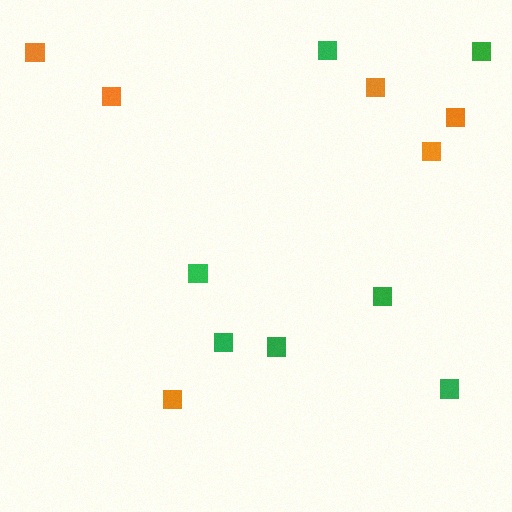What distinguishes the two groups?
There are 2 groups: one group of green squares (7) and one group of orange squares (6).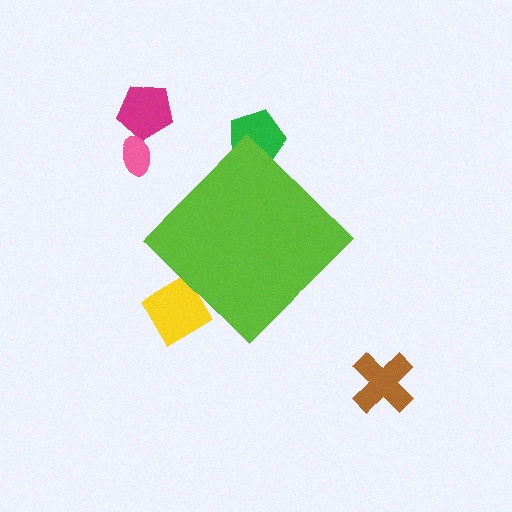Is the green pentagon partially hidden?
Yes, the green pentagon is partially hidden behind the lime diamond.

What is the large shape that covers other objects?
A lime diamond.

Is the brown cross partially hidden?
No, the brown cross is fully visible.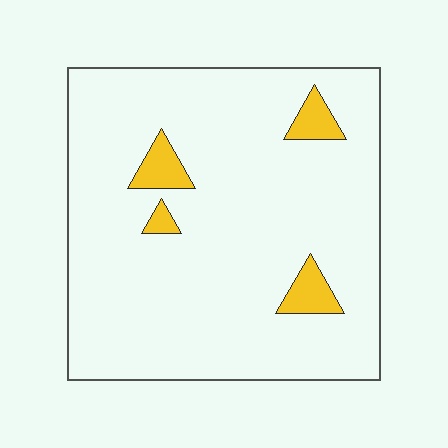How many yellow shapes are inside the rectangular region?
4.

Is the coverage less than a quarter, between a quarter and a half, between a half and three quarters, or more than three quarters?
Less than a quarter.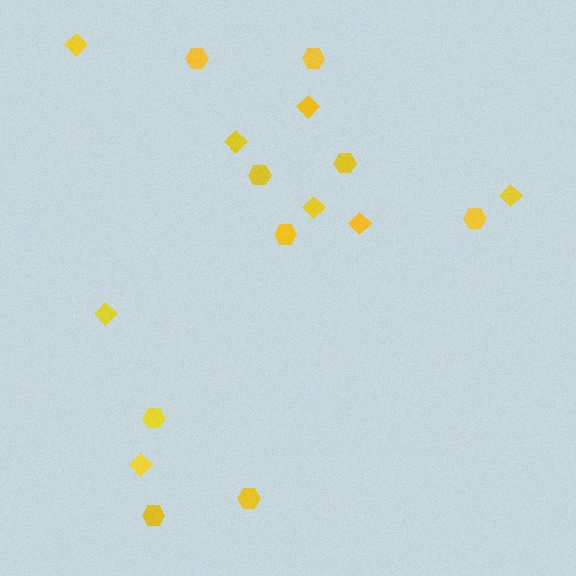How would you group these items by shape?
There are 2 groups: one group of diamonds (8) and one group of hexagons (9).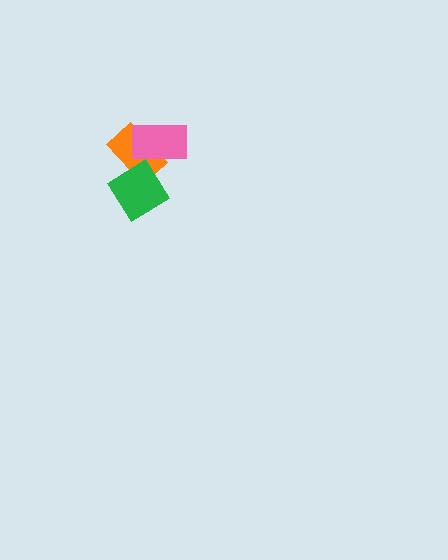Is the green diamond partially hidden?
Yes, it is partially covered by another shape.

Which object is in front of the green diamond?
The pink rectangle is in front of the green diamond.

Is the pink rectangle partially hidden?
No, no other shape covers it.